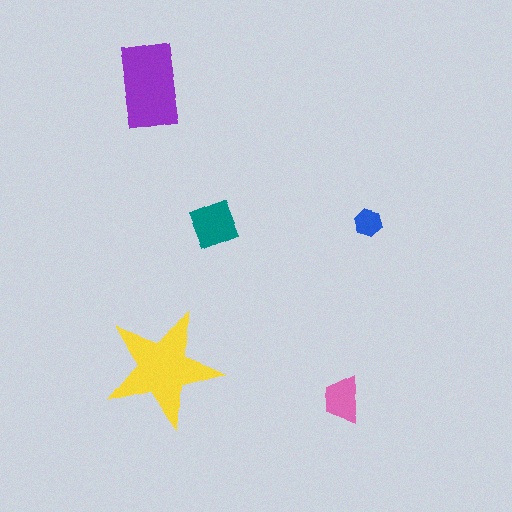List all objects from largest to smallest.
The yellow star, the purple rectangle, the teal diamond, the pink trapezoid, the blue hexagon.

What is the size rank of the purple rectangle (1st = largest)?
2nd.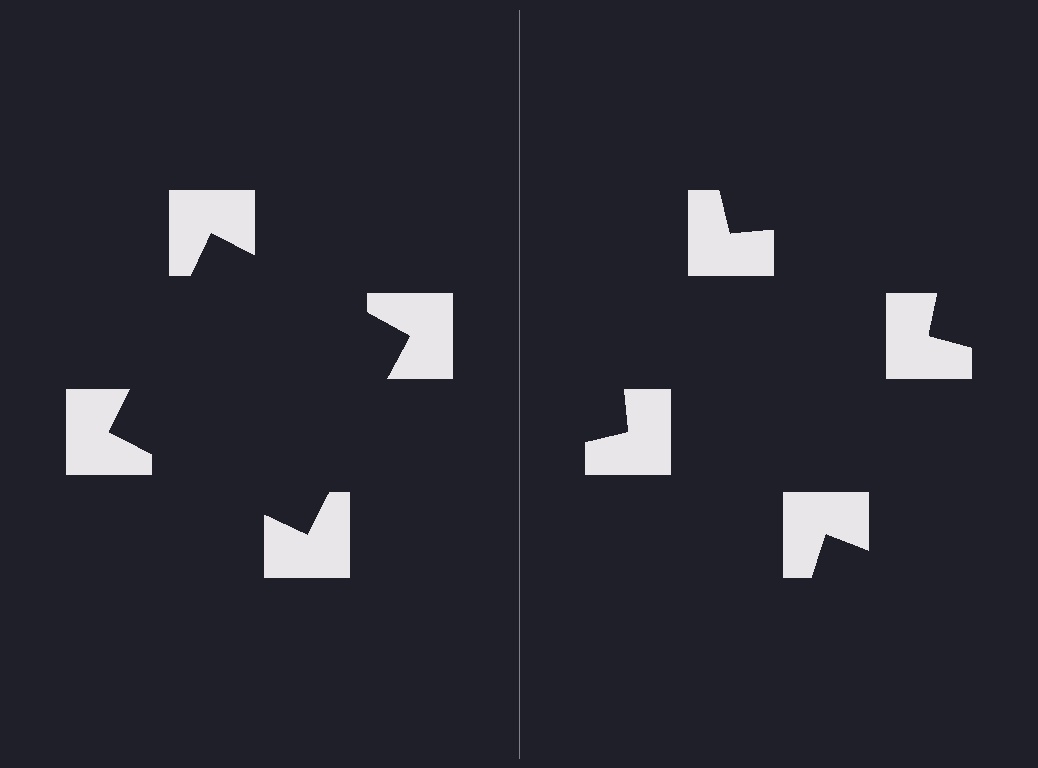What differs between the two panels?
The notched squares are positioned identically on both sides; only the wedge orientations differ. On the left they align to a square; on the right they are misaligned.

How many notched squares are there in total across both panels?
8 — 4 on each side.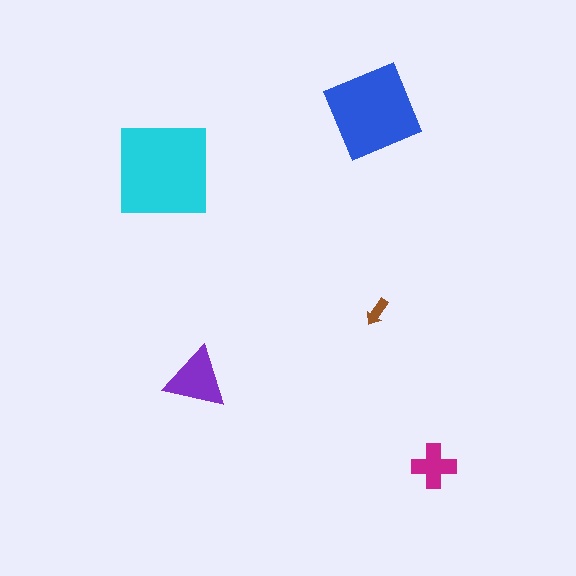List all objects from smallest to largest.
The brown arrow, the magenta cross, the purple triangle, the blue diamond, the cyan square.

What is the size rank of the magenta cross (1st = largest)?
4th.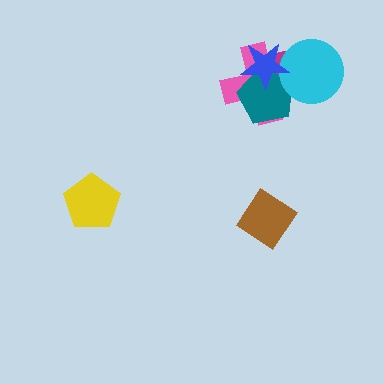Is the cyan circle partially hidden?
Yes, it is partially covered by another shape.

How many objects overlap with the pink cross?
4 objects overlap with the pink cross.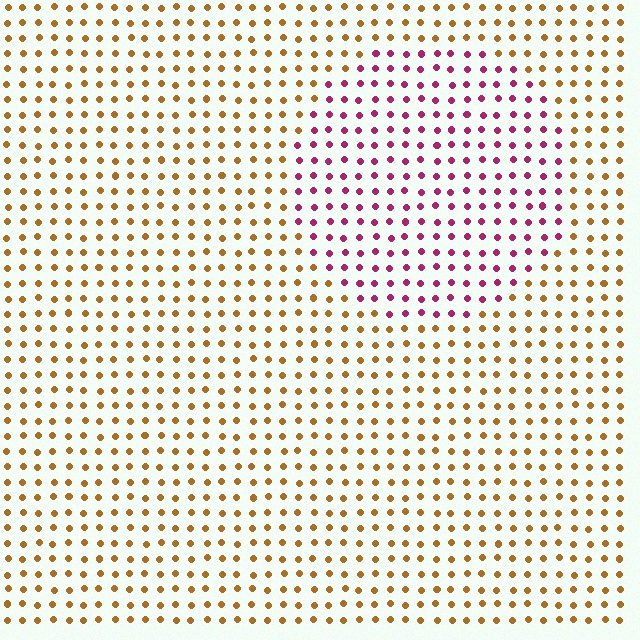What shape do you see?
I see a circle.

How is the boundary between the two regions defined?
The boundary is defined purely by a slight shift in hue (about 65 degrees). Spacing, size, and orientation are identical on both sides.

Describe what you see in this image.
The image is filled with small brown elements in a uniform arrangement. A circle-shaped region is visible where the elements are tinted to a slightly different hue, forming a subtle color boundary.